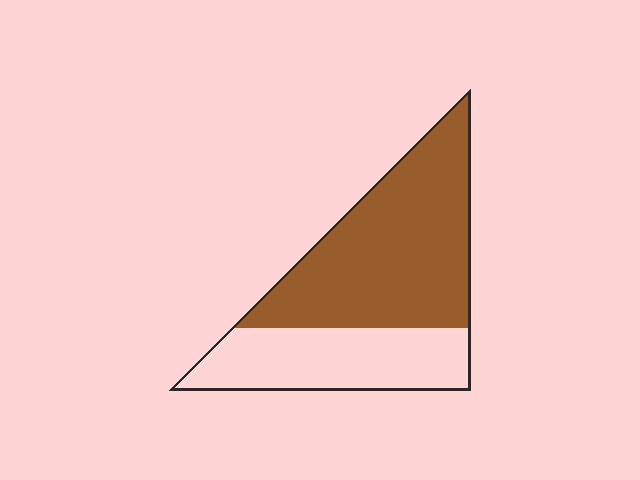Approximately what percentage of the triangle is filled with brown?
Approximately 65%.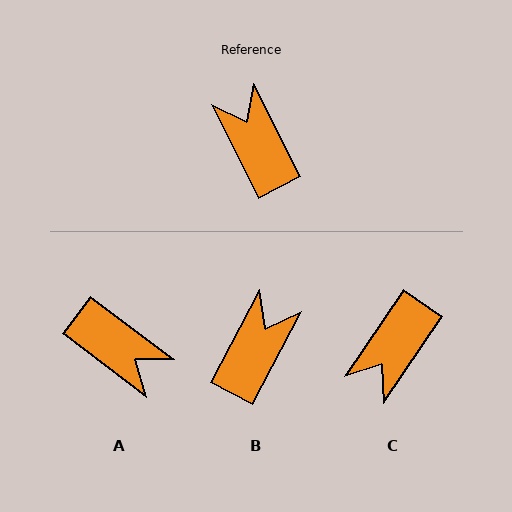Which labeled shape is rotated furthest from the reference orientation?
A, about 154 degrees away.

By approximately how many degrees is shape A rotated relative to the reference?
Approximately 154 degrees clockwise.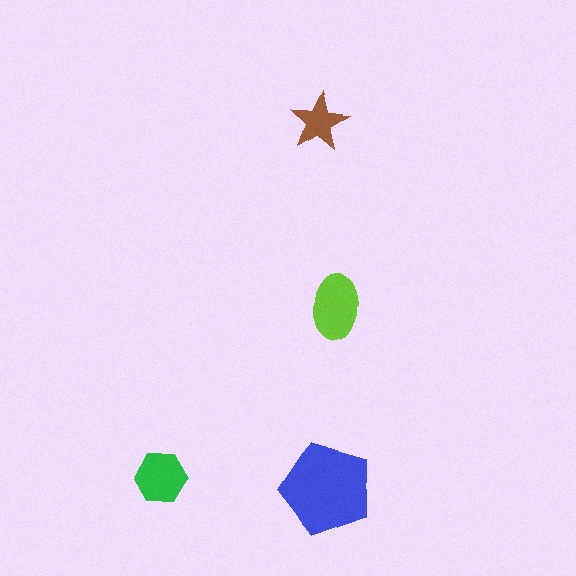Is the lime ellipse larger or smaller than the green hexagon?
Larger.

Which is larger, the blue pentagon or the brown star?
The blue pentagon.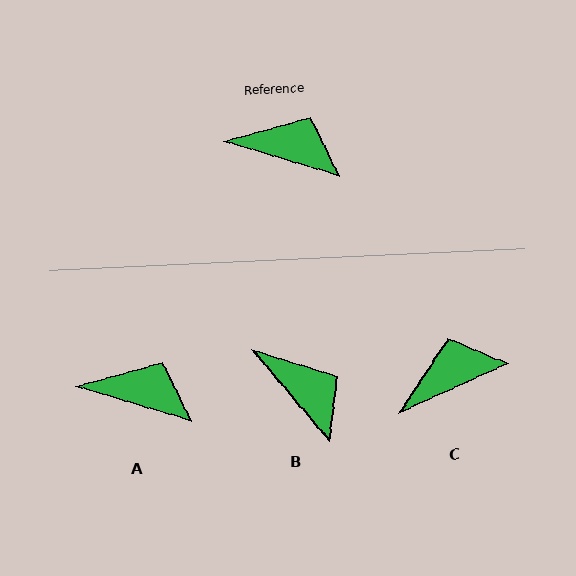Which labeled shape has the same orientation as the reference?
A.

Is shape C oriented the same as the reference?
No, it is off by about 41 degrees.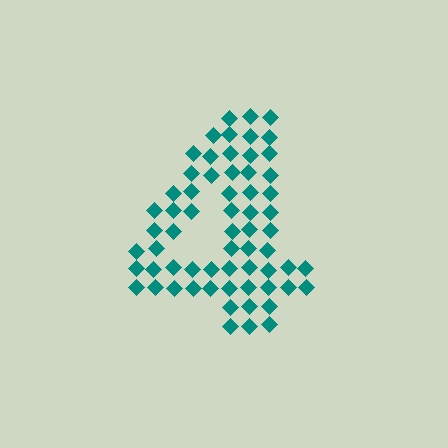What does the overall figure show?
The overall figure shows the digit 4.